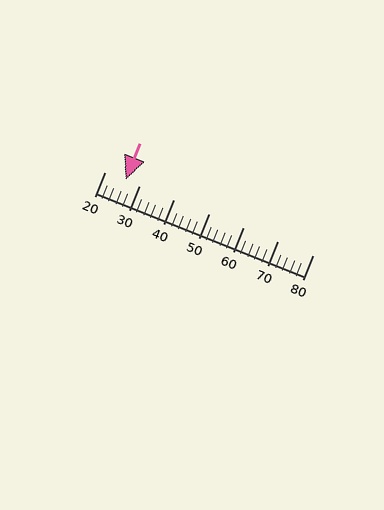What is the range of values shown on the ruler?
The ruler shows values from 20 to 80.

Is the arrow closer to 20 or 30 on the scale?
The arrow is closer to 30.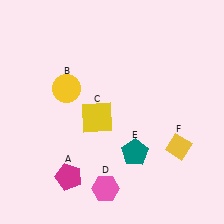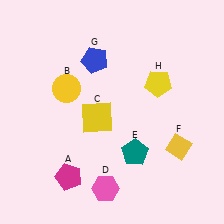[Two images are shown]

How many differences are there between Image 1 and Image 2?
There are 2 differences between the two images.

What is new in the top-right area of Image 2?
A yellow pentagon (H) was added in the top-right area of Image 2.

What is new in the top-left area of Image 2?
A blue pentagon (G) was added in the top-left area of Image 2.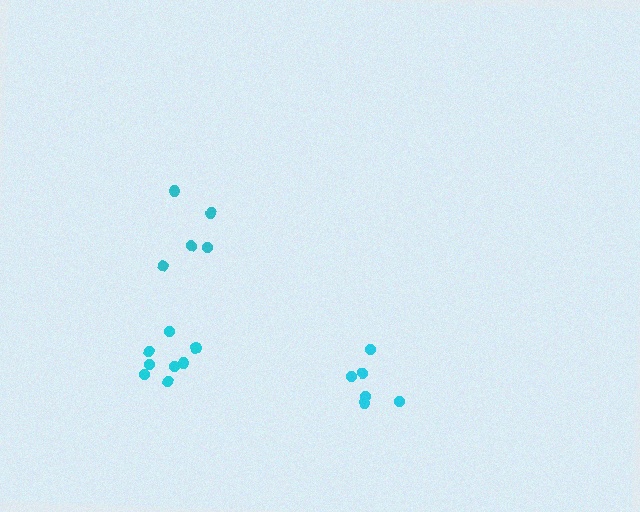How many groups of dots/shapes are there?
There are 3 groups.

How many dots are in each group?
Group 1: 8 dots, Group 2: 5 dots, Group 3: 6 dots (19 total).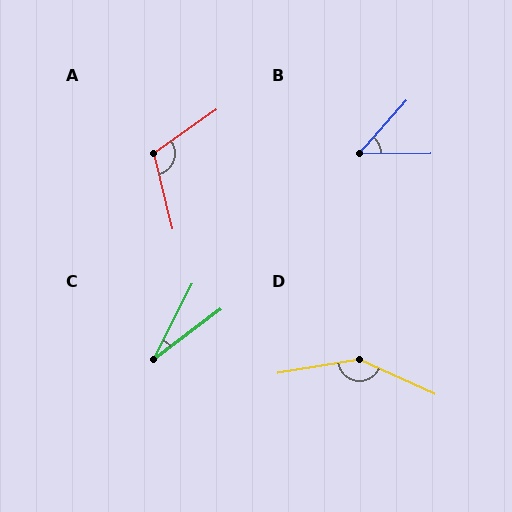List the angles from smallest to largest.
C (26°), B (47°), A (112°), D (146°).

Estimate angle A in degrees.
Approximately 112 degrees.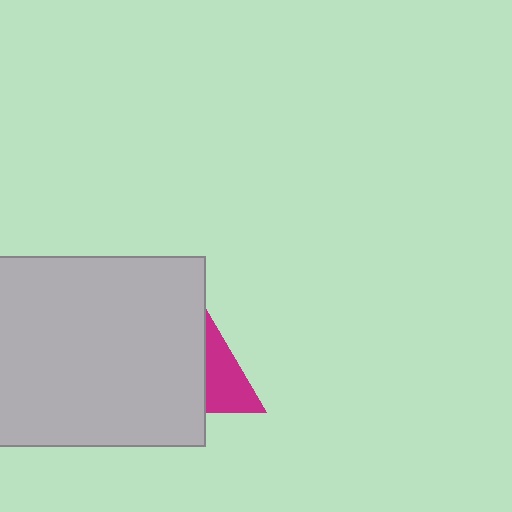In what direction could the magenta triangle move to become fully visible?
The magenta triangle could move right. That would shift it out from behind the light gray rectangle entirely.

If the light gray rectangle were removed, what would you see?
You would see the complete magenta triangle.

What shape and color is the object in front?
The object in front is a light gray rectangle.